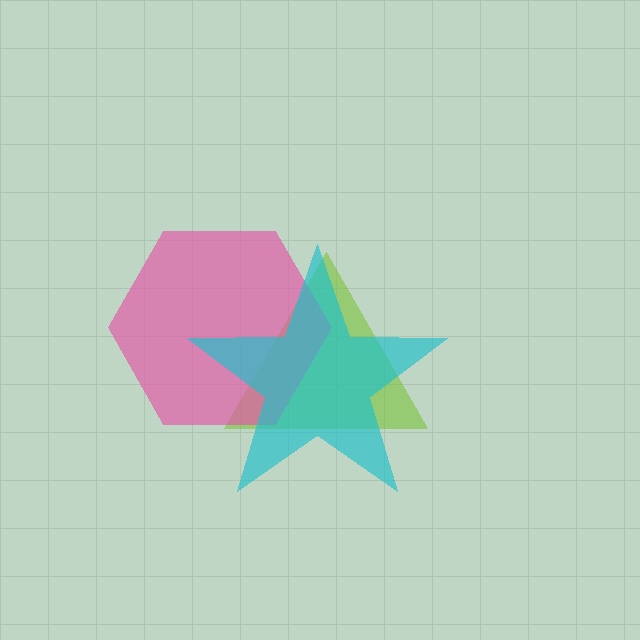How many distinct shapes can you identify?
There are 3 distinct shapes: a lime triangle, a pink hexagon, a cyan star.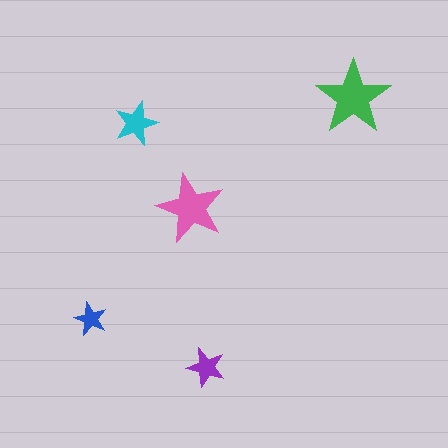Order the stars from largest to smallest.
the green one, the pink one, the cyan one, the purple one, the blue one.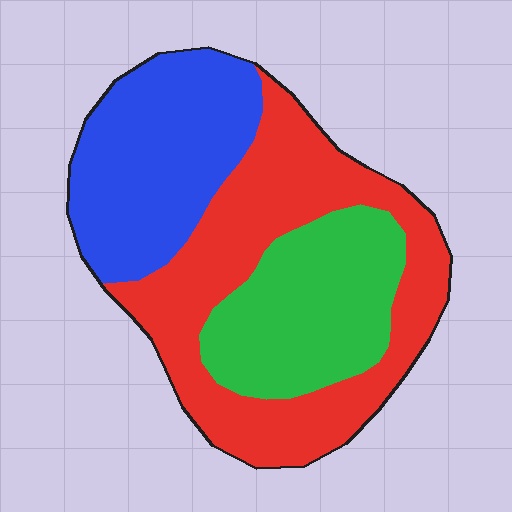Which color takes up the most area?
Red, at roughly 45%.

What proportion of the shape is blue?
Blue takes up about one third (1/3) of the shape.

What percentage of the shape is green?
Green covers 26% of the shape.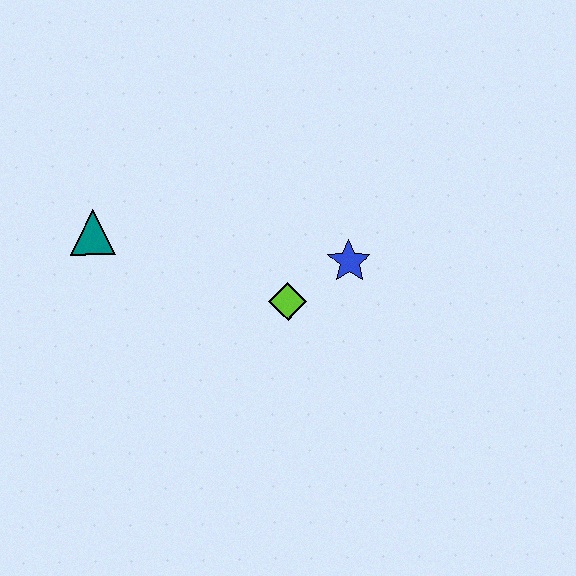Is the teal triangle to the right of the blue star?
No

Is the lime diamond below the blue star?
Yes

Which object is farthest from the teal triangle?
The blue star is farthest from the teal triangle.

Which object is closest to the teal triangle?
The lime diamond is closest to the teal triangle.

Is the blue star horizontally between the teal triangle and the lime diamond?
No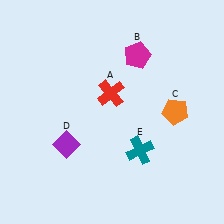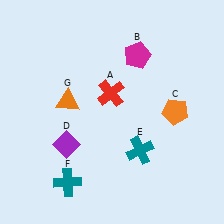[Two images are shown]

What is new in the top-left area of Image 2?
An orange triangle (G) was added in the top-left area of Image 2.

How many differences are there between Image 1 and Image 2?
There are 2 differences between the two images.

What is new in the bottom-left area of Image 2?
A teal cross (F) was added in the bottom-left area of Image 2.